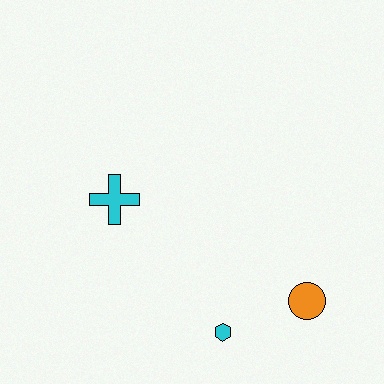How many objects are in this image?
There are 3 objects.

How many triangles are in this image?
There are no triangles.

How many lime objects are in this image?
There are no lime objects.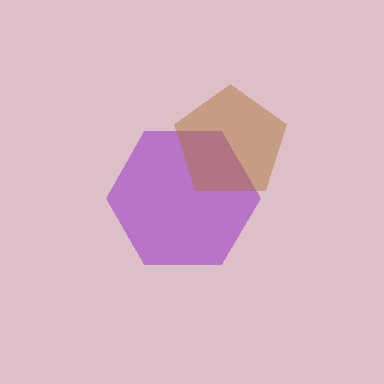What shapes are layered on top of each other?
The layered shapes are: a purple hexagon, a brown pentagon.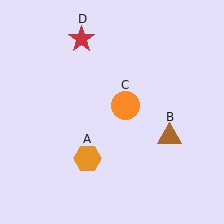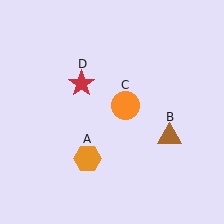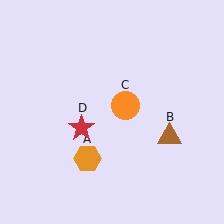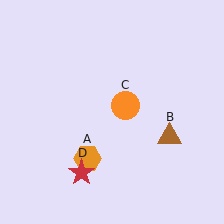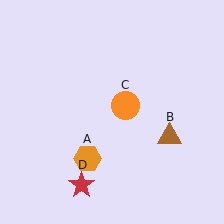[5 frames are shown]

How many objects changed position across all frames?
1 object changed position: red star (object D).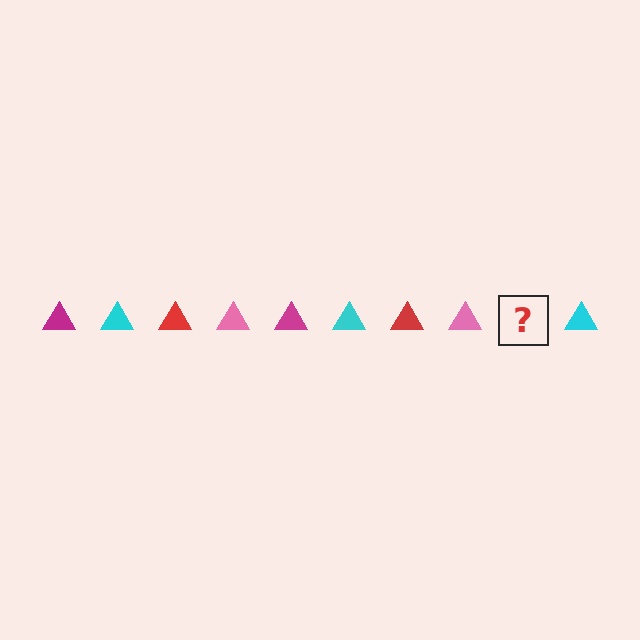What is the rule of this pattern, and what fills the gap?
The rule is that the pattern cycles through magenta, cyan, red, pink triangles. The gap should be filled with a magenta triangle.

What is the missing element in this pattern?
The missing element is a magenta triangle.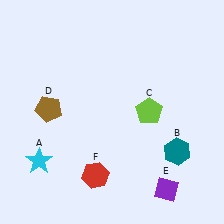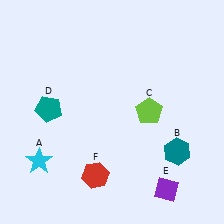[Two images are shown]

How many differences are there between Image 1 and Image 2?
There is 1 difference between the two images.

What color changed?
The pentagon (D) changed from brown in Image 1 to teal in Image 2.